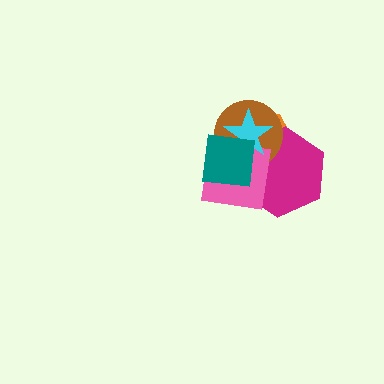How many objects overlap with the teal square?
5 objects overlap with the teal square.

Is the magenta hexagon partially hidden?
Yes, it is partially covered by another shape.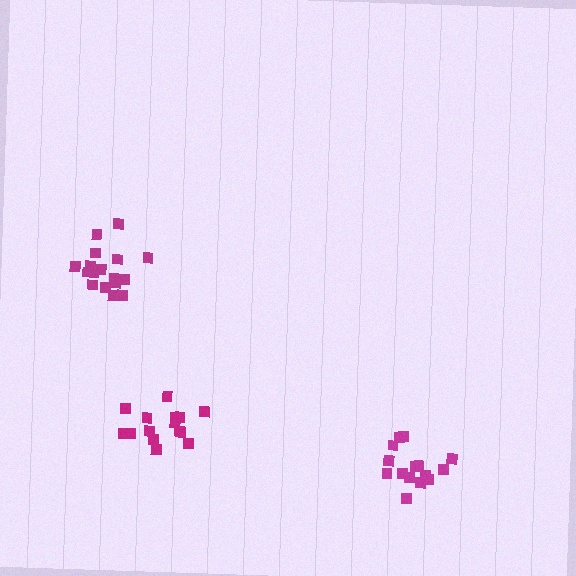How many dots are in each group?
Group 1: 15 dots, Group 2: 18 dots, Group 3: 15 dots (48 total).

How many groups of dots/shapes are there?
There are 3 groups.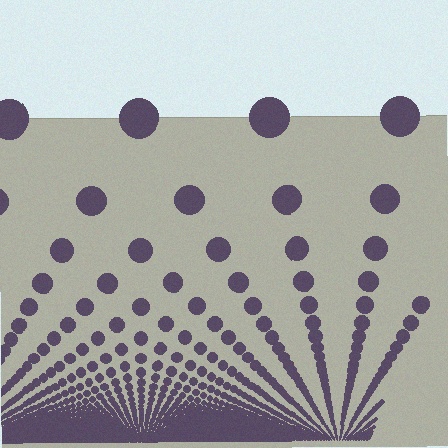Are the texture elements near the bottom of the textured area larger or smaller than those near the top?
Smaller. The gradient is inverted — elements near the bottom are smaller and denser.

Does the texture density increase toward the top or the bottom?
Density increases toward the bottom.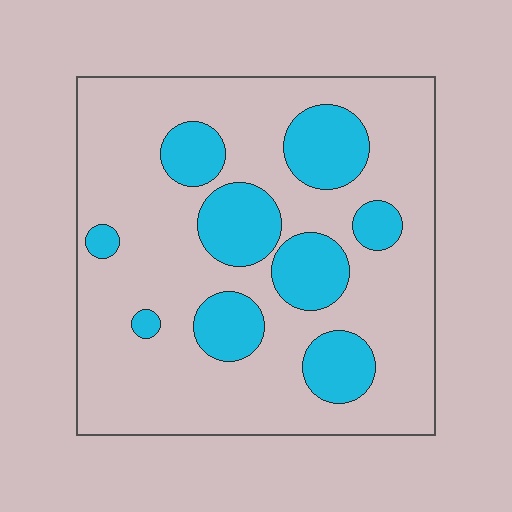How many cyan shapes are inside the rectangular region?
9.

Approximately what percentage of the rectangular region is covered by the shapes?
Approximately 25%.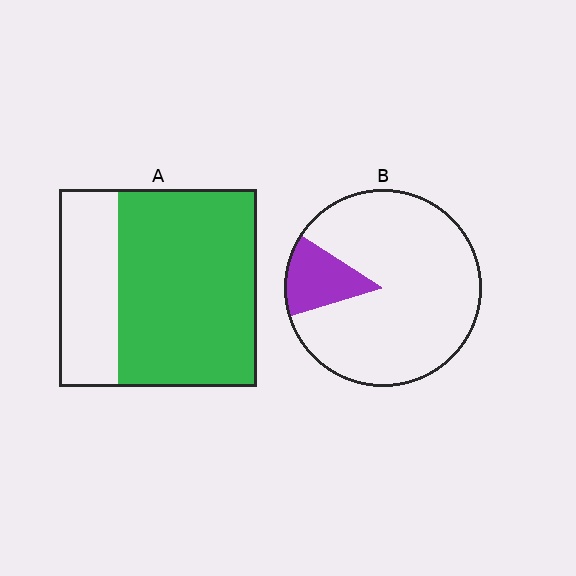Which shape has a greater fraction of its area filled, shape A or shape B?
Shape A.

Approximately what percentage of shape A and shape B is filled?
A is approximately 70% and B is approximately 15%.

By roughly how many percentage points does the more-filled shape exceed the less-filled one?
By roughly 55 percentage points (A over B).